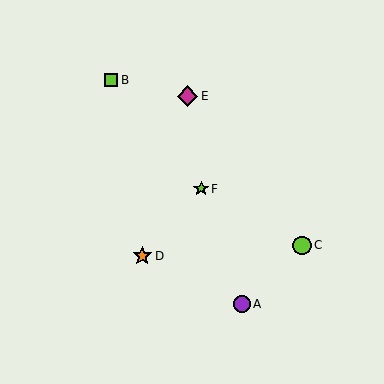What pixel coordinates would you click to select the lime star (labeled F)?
Click at (201, 189) to select the lime star F.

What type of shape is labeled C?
Shape C is a lime circle.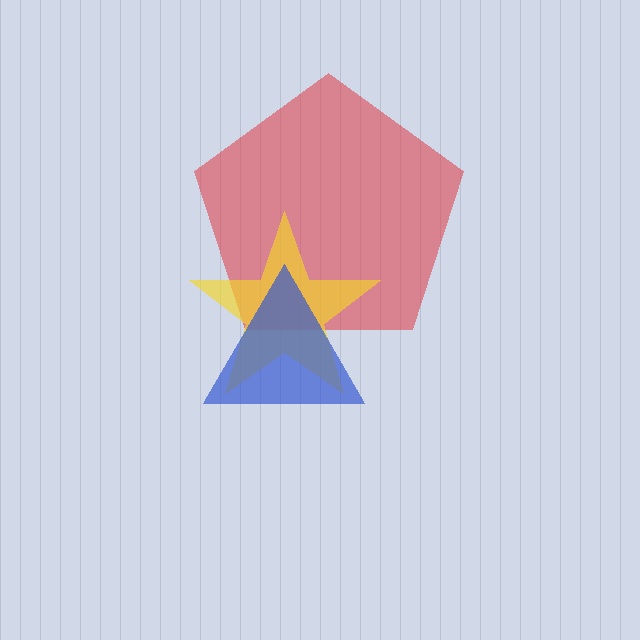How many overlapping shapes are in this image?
There are 3 overlapping shapes in the image.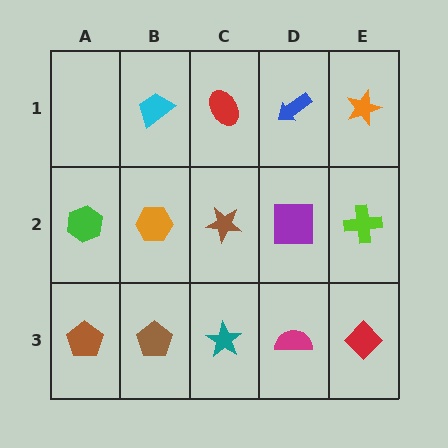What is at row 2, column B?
An orange hexagon.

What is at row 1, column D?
A blue arrow.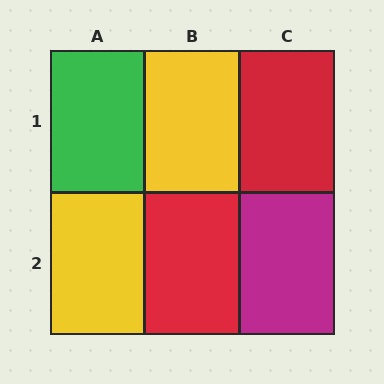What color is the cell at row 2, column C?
Magenta.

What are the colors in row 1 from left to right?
Green, yellow, red.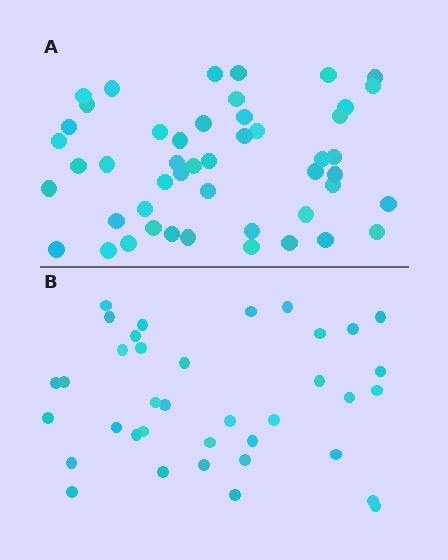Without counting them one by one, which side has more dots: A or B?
Region A (the top region) has more dots.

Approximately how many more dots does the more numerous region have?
Region A has roughly 12 or so more dots than region B.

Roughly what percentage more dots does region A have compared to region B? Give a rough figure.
About 30% more.